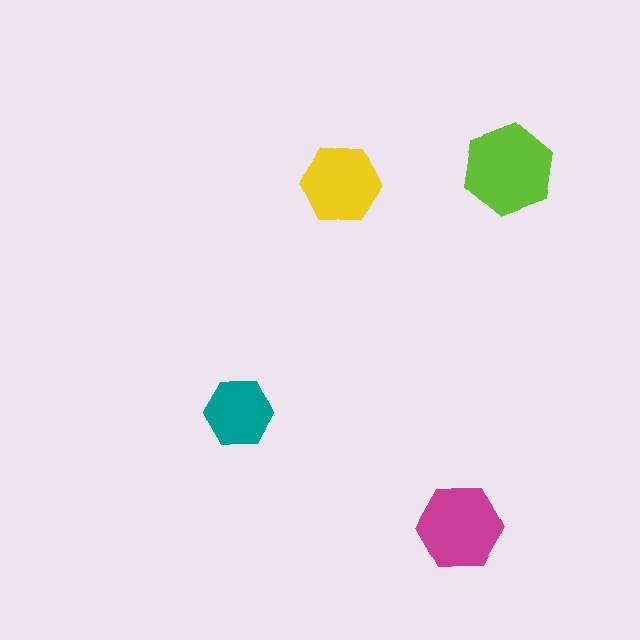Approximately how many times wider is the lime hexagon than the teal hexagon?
About 1.5 times wider.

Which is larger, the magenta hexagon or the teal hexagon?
The magenta one.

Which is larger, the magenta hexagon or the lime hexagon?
The lime one.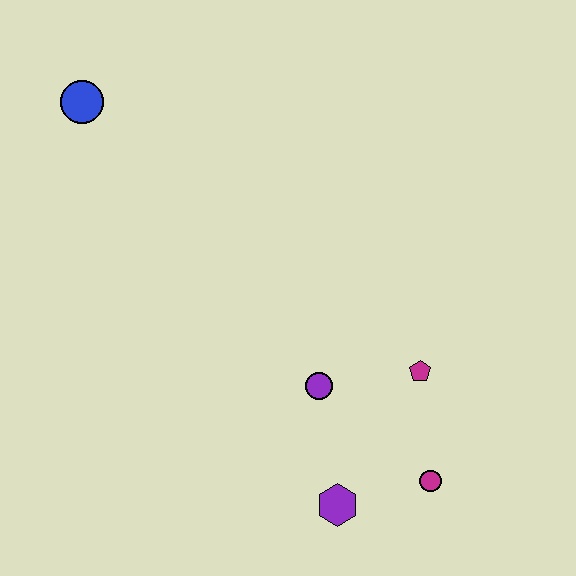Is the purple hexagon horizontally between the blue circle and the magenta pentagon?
Yes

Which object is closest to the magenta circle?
The purple hexagon is closest to the magenta circle.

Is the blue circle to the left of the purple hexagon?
Yes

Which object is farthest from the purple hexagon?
The blue circle is farthest from the purple hexagon.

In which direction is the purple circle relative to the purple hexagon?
The purple circle is above the purple hexagon.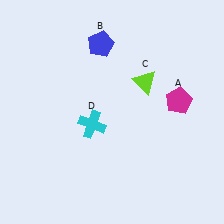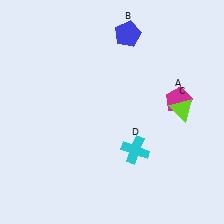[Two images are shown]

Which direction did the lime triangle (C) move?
The lime triangle (C) moved right.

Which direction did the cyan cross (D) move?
The cyan cross (D) moved right.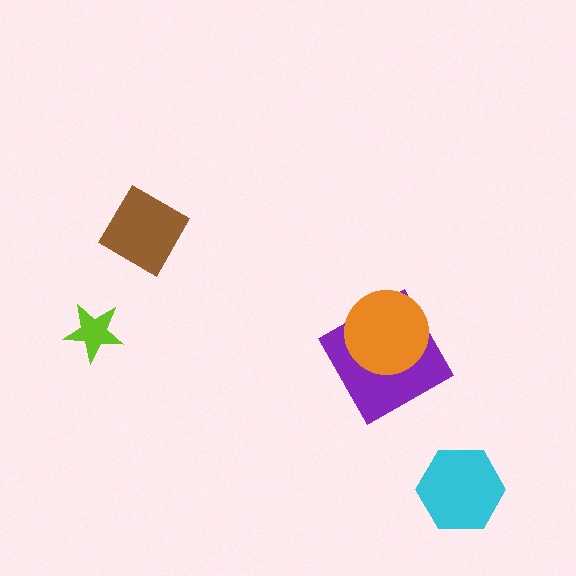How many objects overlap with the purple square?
1 object overlaps with the purple square.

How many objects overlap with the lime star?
0 objects overlap with the lime star.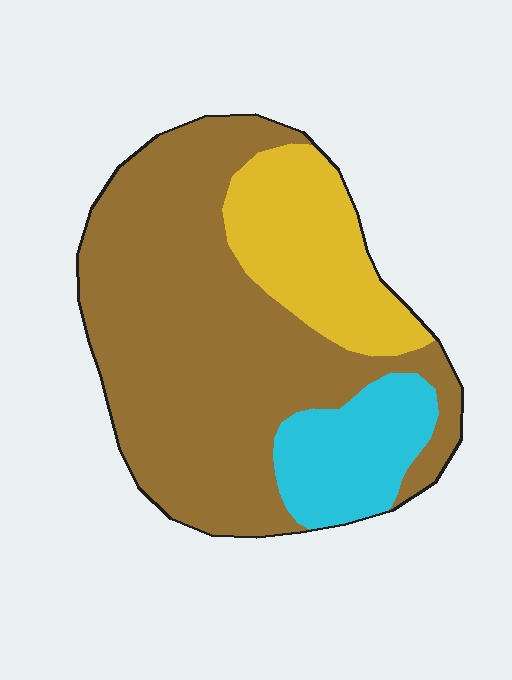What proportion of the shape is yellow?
Yellow covers 21% of the shape.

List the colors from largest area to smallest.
From largest to smallest: brown, yellow, cyan.